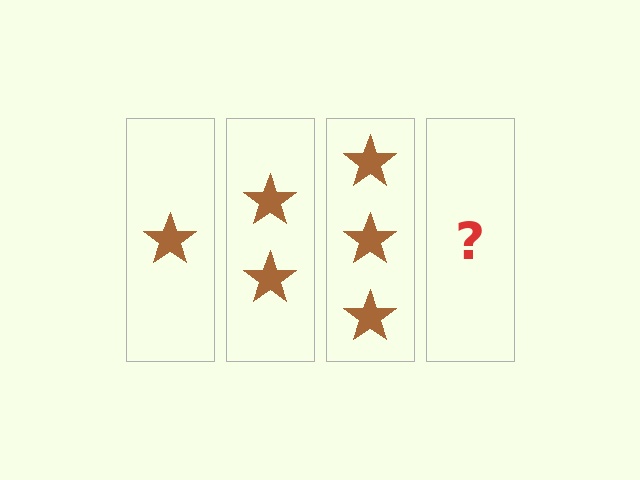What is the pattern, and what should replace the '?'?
The pattern is that each step adds one more star. The '?' should be 4 stars.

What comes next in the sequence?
The next element should be 4 stars.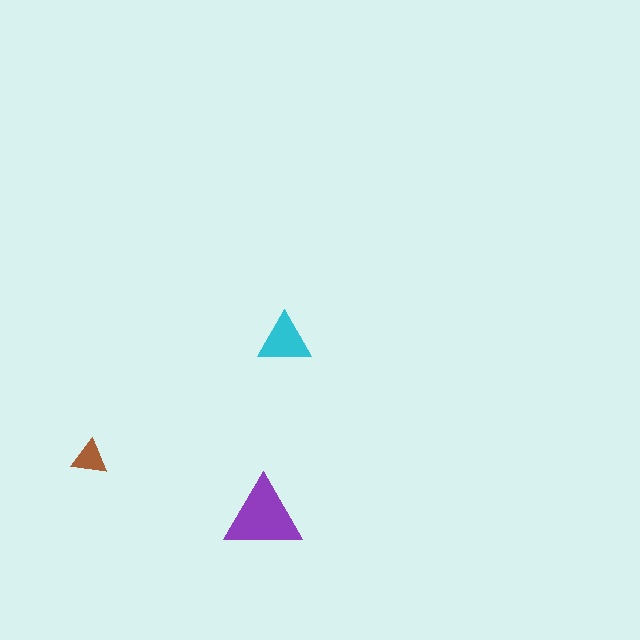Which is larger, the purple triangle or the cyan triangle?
The purple one.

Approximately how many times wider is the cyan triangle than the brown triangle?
About 1.5 times wider.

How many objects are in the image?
There are 3 objects in the image.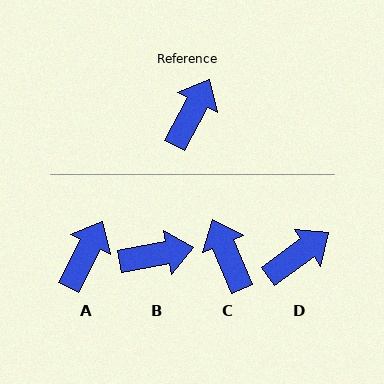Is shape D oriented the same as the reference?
No, it is off by about 26 degrees.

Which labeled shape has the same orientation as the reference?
A.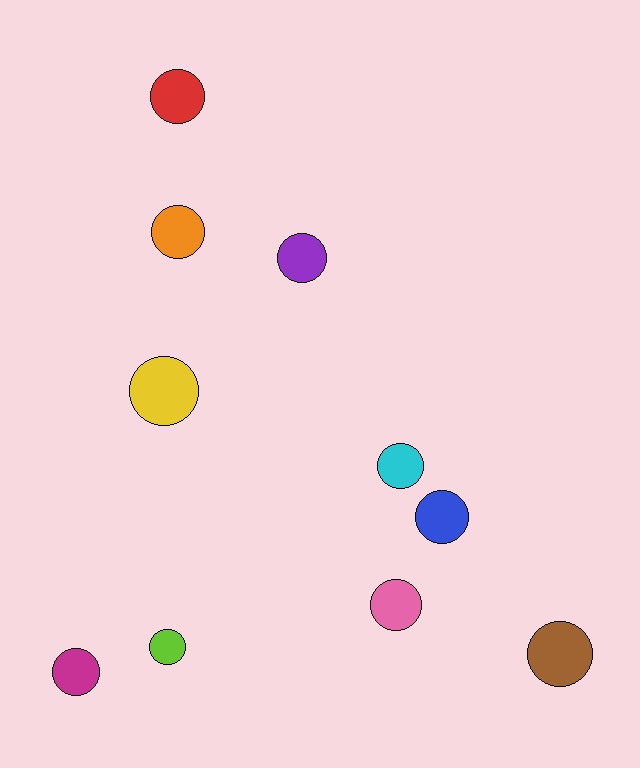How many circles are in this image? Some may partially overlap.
There are 10 circles.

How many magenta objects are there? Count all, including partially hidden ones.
There is 1 magenta object.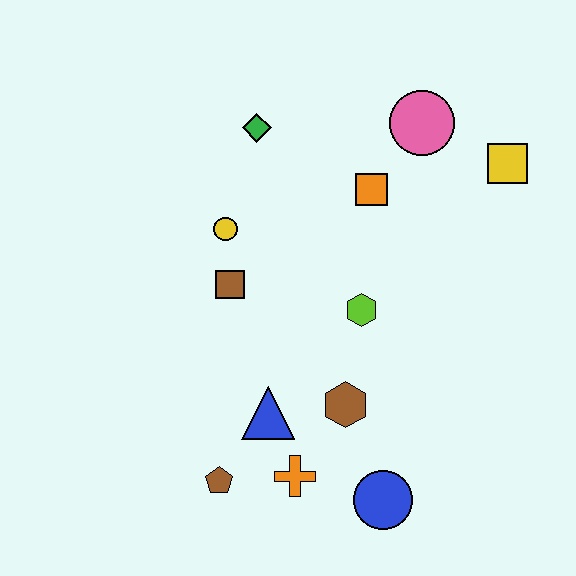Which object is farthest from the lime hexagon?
The brown pentagon is farthest from the lime hexagon.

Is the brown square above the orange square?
No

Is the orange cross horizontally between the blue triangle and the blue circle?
Yes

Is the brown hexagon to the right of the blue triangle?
Yes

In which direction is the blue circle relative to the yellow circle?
The blue circle is below the yellow circle.